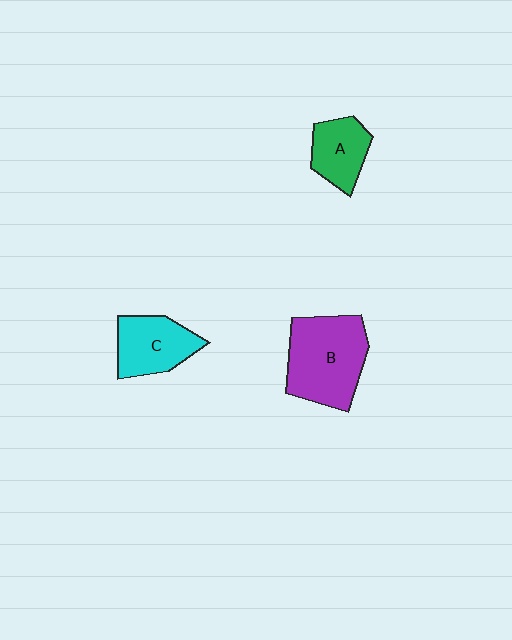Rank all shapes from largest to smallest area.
From largest to smallest: B (purple), C (cyan), A (green).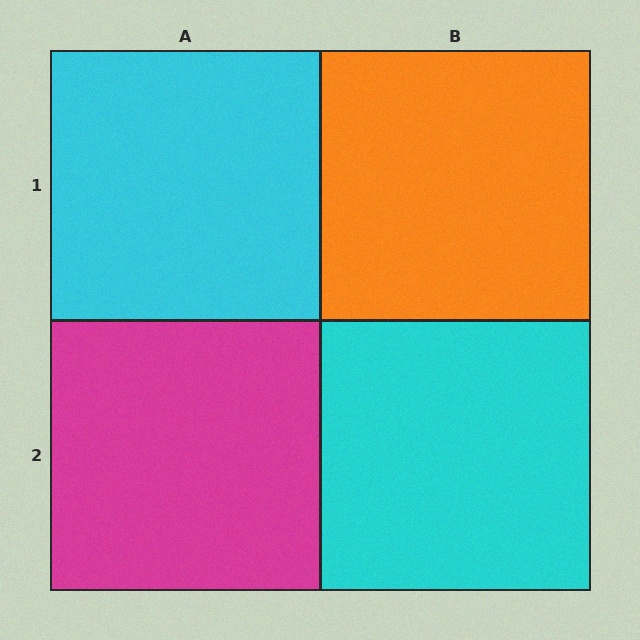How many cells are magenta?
1 cell is magenta.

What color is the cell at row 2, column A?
Magenta.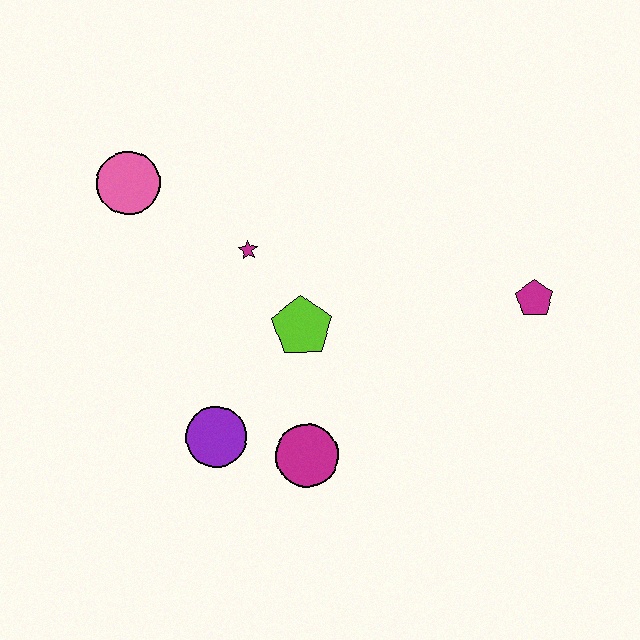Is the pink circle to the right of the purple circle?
No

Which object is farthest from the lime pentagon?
The magenta pentagon is farthest from the lime pentagon.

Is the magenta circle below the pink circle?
Yes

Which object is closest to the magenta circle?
The purple circle is closest to the magenta circle.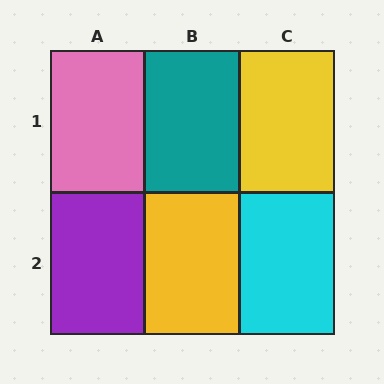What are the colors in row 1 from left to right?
Pink, teal, yellow.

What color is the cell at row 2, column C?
Cyan.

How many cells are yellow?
2 cells are yellow.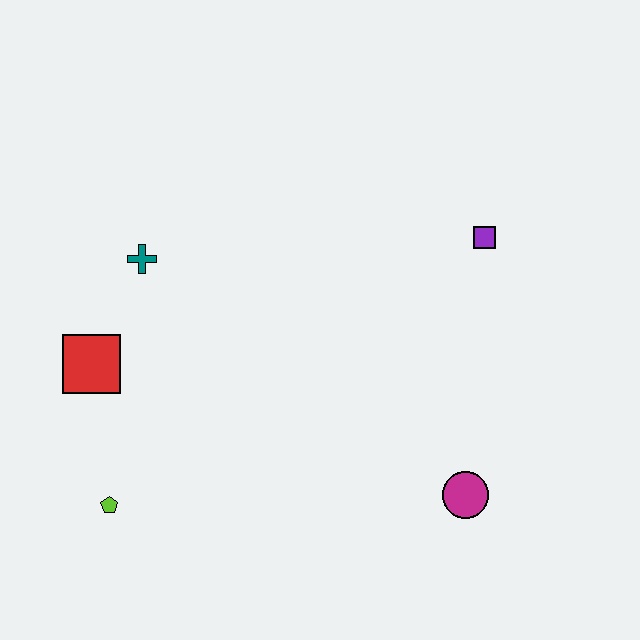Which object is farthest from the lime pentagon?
The purple square is farthest from the lime pentagon.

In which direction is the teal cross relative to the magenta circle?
The teal cross is to the left of the magenta circle.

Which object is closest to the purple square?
The magenta circle is closest to the purple square.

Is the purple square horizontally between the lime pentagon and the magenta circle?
No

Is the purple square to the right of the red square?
Yes